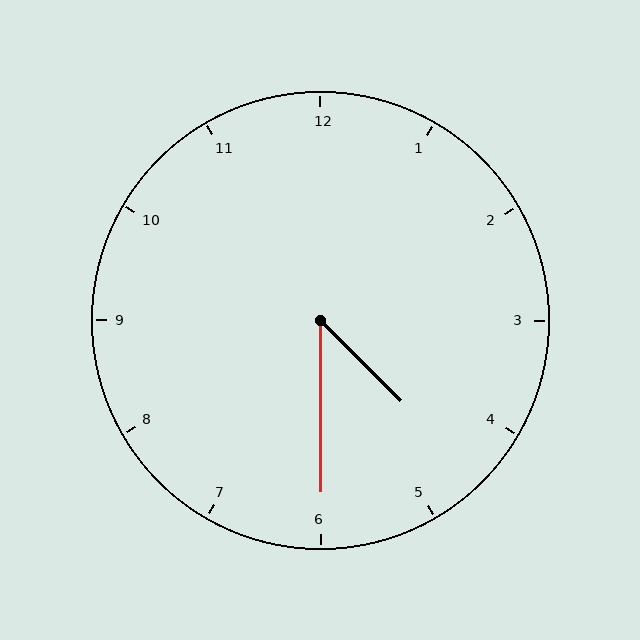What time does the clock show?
4:30.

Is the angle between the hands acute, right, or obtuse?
It is acute.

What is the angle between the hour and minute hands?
Approximately 45 degrees.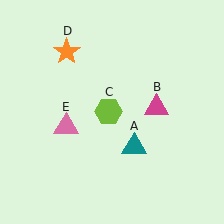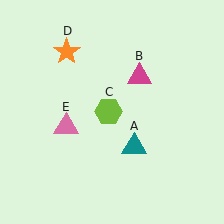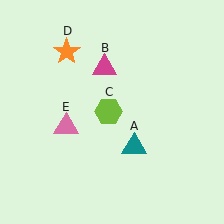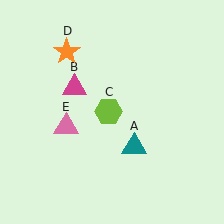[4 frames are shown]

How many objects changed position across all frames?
1 object changed position: magenta triangle (object B).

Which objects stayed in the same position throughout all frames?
Teal triangle (object A) and lime hexagon (object C) and orange star (object D) and pink triangle (object E) remained stationary.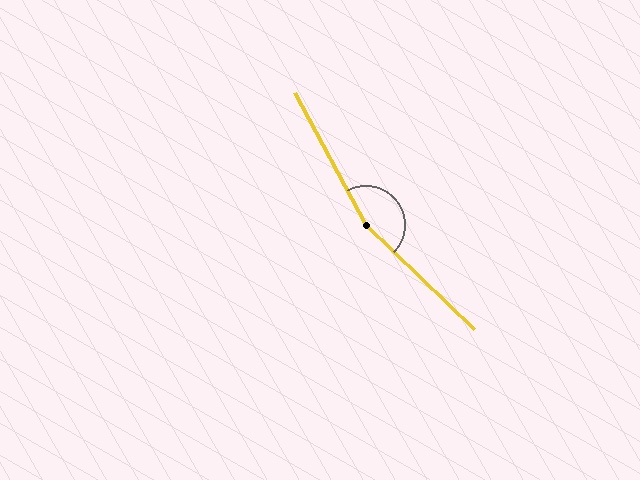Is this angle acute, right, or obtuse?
It is obtuse.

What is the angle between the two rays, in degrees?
Approximately 163 degrees.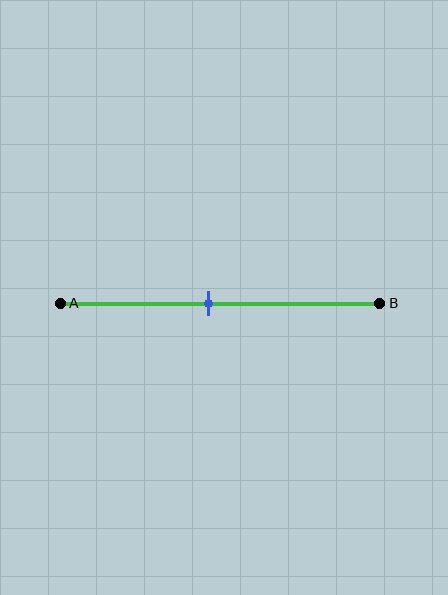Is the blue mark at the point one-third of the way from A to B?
No, the mark is at about 45% from A, not at the 33% one-third point.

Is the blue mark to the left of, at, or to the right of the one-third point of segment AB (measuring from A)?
The blue mark is to the right of the one-third point of segment AB.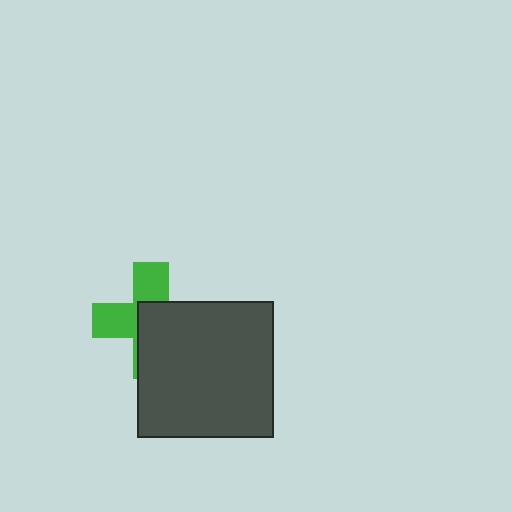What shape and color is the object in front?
The object in front is a dark gray square.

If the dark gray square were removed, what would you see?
You would see the complete green cross.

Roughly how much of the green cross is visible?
About half of it is visible (roughly 45%).